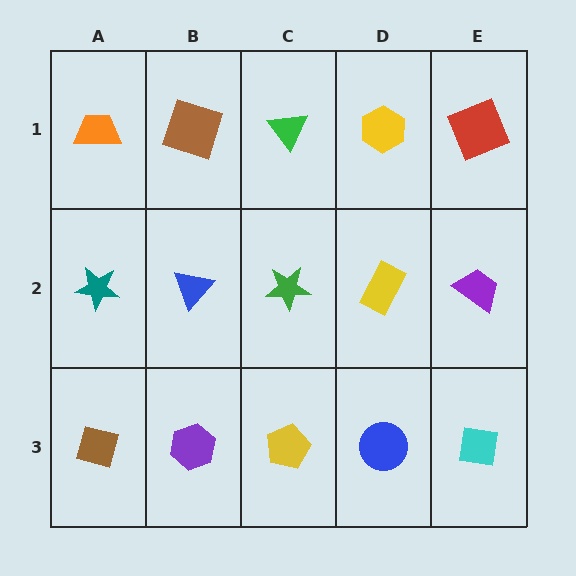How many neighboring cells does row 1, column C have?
3.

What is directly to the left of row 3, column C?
A purple hexagon.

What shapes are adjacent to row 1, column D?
A yellow rectangle (row 2, column D), a green triangle (row 1, column C), a red square (row 1, column E).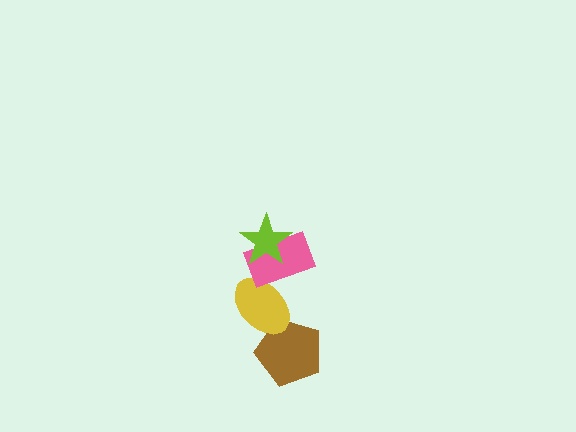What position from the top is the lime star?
The lime star is 1st from the top.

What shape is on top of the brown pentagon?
The yellow ellipse is on top of the brown pentagon.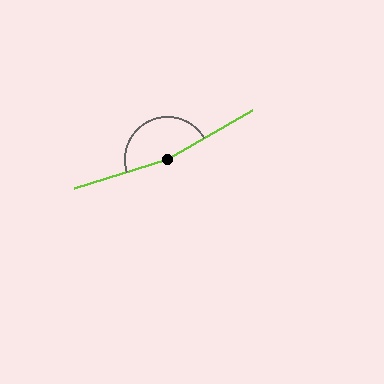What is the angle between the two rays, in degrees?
Approximately 167 degrees.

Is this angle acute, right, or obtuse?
It is obtuse.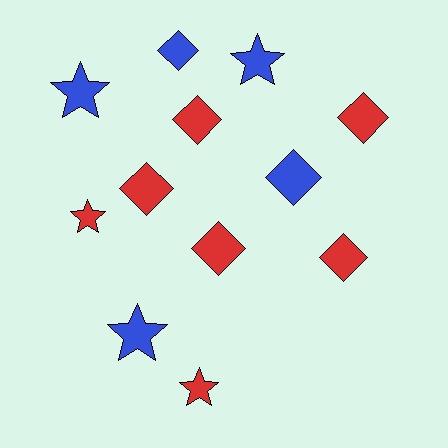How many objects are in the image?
There are 12 objects.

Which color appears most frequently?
Red, with 7 objects.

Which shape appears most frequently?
Diamond, with 7 objects.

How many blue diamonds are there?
There are 2 blue diamonds.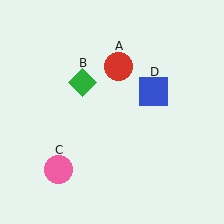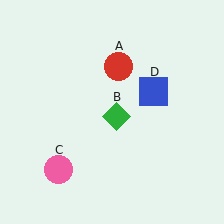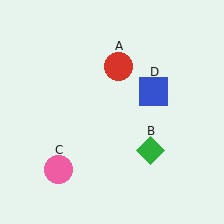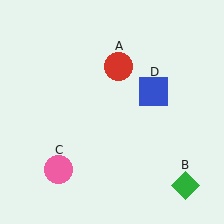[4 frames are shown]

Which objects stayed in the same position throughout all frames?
Red circle (object A) and pink circle (object C) and blue square (object D) remained stationary.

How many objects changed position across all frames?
1 object changed position: green diamond (object B).